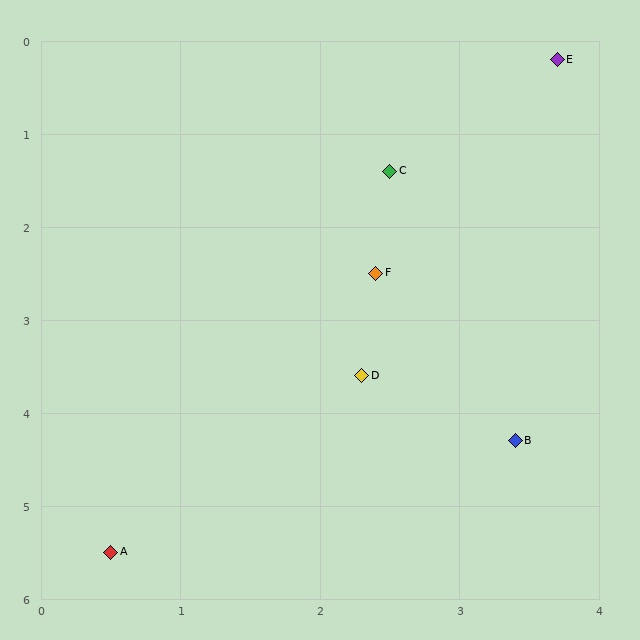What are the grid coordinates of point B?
Point B is at approximately (3.4, 4.3).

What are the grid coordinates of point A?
Point A is at approximately (0.5, 5.5).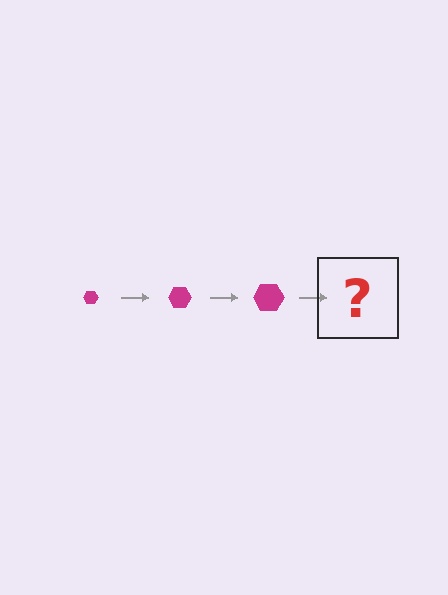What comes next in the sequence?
The next element should be a magenta hexagon, larger than the previous one.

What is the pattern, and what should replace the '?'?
The pattern is that the hexagon gets progressively larger each step. The '?' should be a magenta hexagon, larger than the previous one.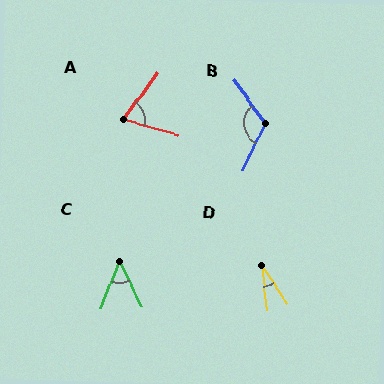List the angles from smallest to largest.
D (27°), C (48°), A (70°), B (119°).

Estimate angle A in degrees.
Approximately 70 degrees.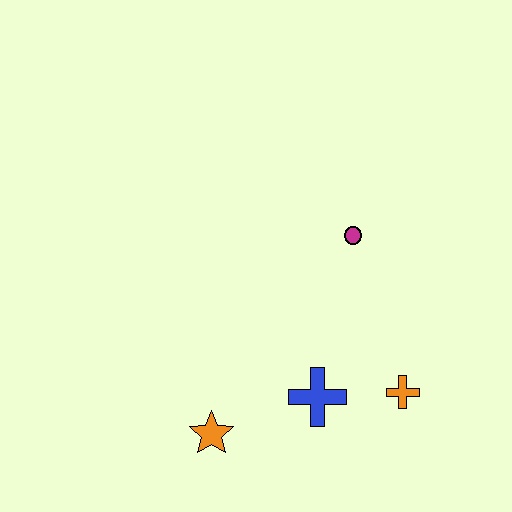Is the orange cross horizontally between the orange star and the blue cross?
No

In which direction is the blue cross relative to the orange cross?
The blue cross is to the left of the orange cross.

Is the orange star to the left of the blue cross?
Yes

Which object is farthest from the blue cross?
The magenta circle is farthest from the blue cross.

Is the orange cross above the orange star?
Yes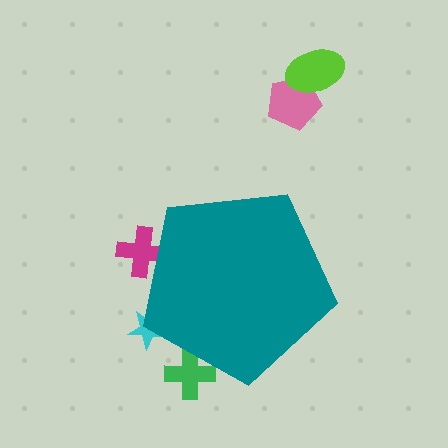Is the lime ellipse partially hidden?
No, the lime ellipse is fully visible.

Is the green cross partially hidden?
Yes, the green cross is partially hidden behind the teal pentagon.